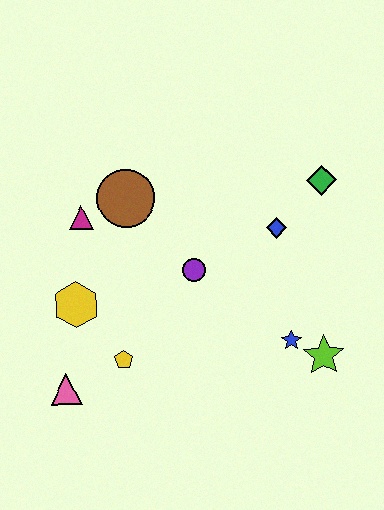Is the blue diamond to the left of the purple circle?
No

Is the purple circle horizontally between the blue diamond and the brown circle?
Yes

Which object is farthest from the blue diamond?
The pink triangle is farthest from the blue diamond.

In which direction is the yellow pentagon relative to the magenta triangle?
The yellow pentagon is below the magenta triangle.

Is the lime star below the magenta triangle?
Yes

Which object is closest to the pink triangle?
The yellow pentagon is closest to the pink triangle.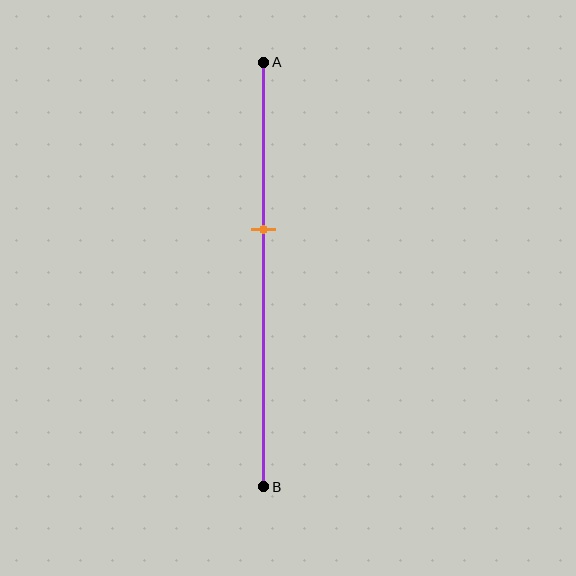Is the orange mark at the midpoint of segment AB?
No, the mark is at about 40% from A, not at the 50% midpoint.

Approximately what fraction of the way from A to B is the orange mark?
The orange mark is approximately 40% of the way from A to B.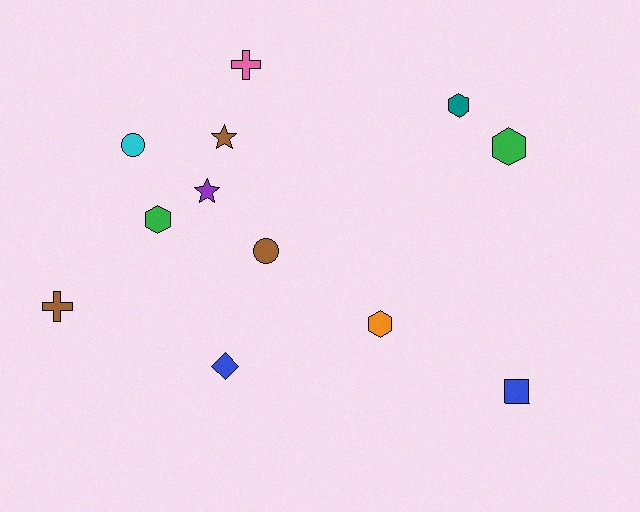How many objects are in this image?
There are 12 objects.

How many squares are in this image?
There is 1 square.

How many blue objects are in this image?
There are 2 blue objects.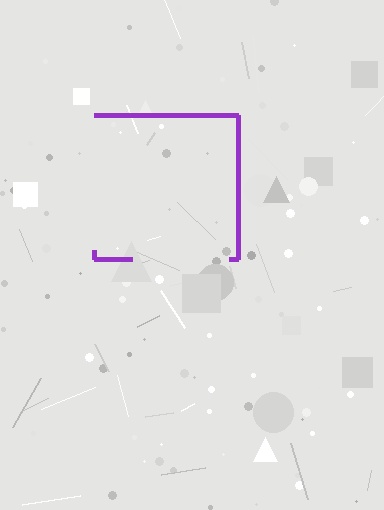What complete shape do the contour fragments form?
The contour fragments form a square.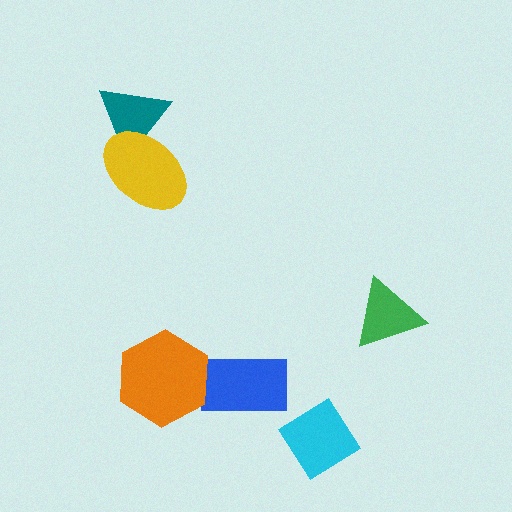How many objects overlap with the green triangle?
0 objects overlap with the green triangle.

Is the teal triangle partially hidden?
Yes, it is partially covered by another shape.